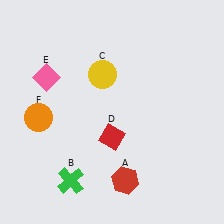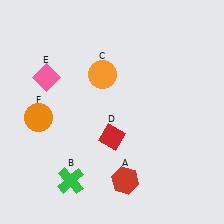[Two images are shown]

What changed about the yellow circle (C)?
In Image 1, C is yellow. In Image 2, it changed to orange.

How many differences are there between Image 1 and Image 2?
There is 1 difference between the two images.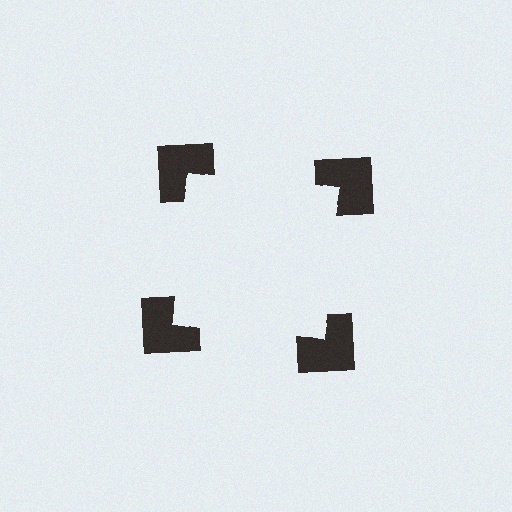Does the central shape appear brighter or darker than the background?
It typically appears slightly brighter than the background, even though no actual brightness change is drawn.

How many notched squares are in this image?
There are 4 — one at each vertex of the illusory square.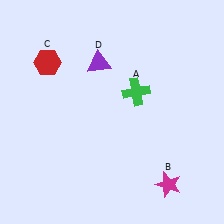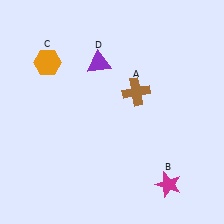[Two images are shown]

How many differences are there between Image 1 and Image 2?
There are 2 differences between the two images.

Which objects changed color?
A changed from green to brown. C changed from red to orange.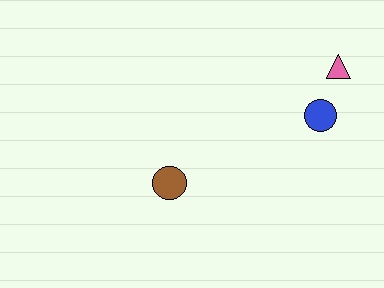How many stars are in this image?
There are no stars.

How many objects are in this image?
There are 3 objects.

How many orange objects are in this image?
There are no orange objects.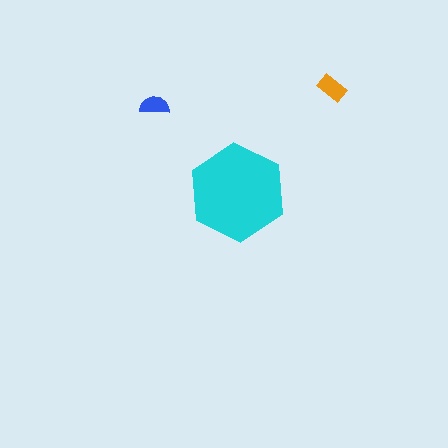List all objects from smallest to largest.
The blue semicircle, the orange rectangle, the cyan hexagon.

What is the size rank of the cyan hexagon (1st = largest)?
1st.